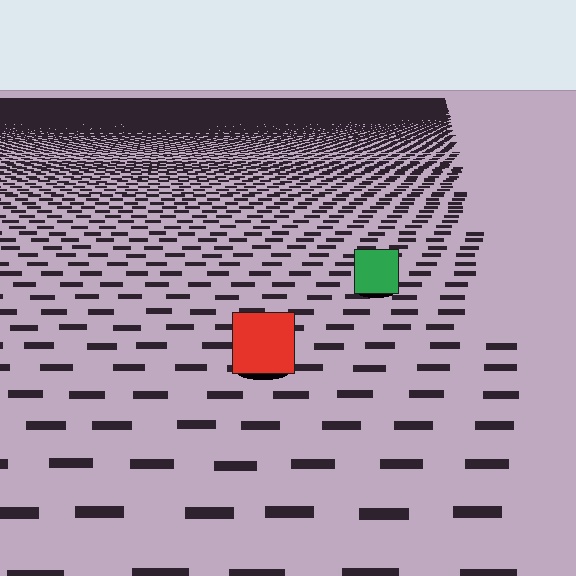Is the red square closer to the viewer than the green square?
Yes. The red square is closer — you can tell from the texture gradient: the ground texture is coarser near it.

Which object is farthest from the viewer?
The green square is farthest from the viewer. It appears smaller and the ground texture around it is denser.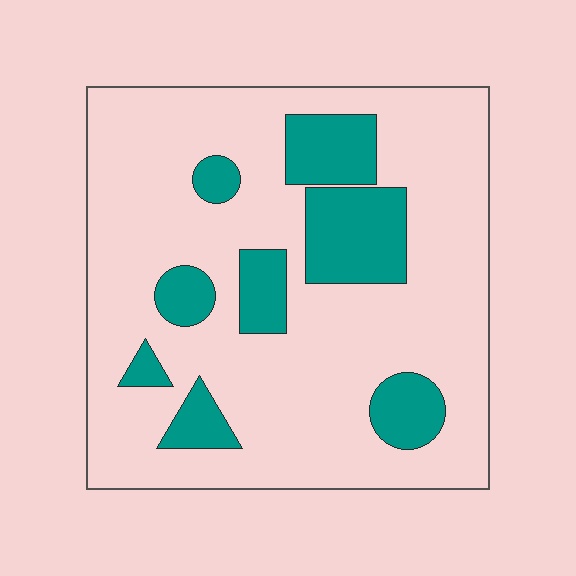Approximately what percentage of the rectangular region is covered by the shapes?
Approximately 20%.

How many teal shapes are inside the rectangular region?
8.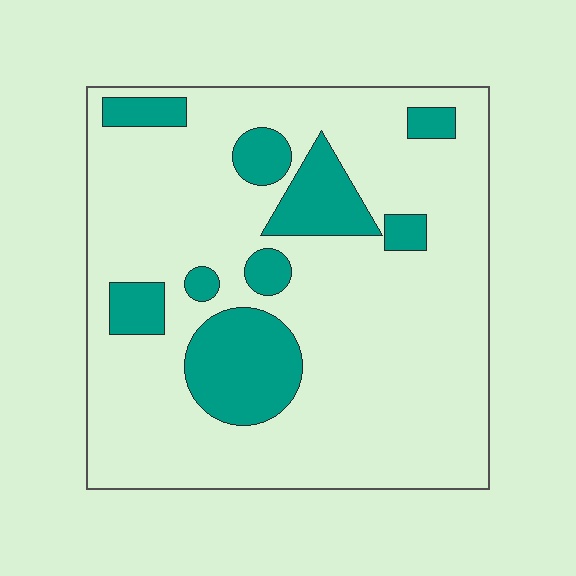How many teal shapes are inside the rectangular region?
9.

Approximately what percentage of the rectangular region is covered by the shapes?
Approximately 20%.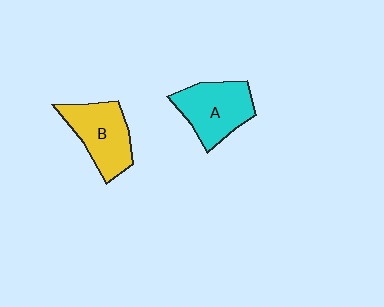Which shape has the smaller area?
Shape B (yellow).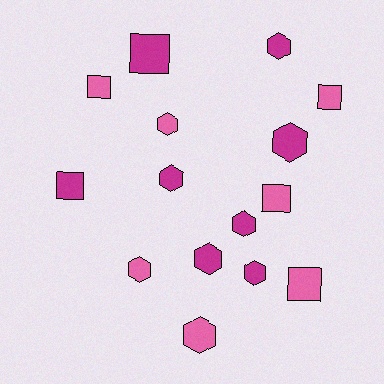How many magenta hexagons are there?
There are 6 magenta hexagons.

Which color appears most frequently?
Magenta, with 8 objects.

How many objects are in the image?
There are 15 objects.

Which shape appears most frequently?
Hexagon, with 9 objects.